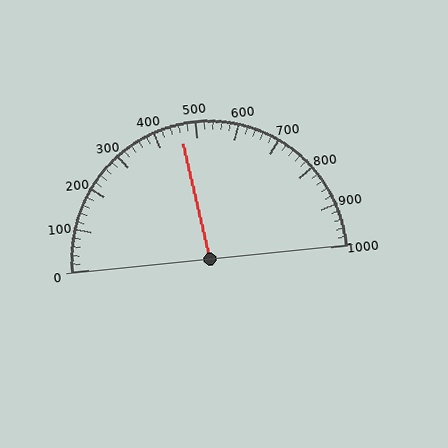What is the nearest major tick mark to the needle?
The nearest major tick mark is 500.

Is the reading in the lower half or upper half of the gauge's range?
The reading is in the lower half of the range (0 to 1000).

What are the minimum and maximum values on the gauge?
The gauge ranges from 0 to 1000.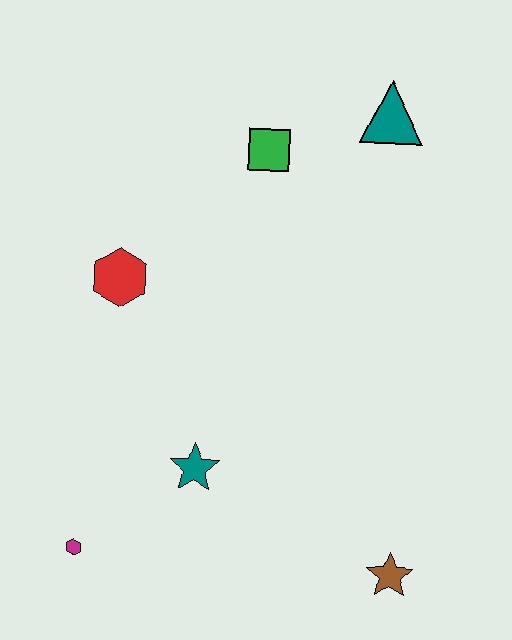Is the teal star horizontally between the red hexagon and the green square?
Yes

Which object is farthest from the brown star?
The teal triangle is farthest from the brown star.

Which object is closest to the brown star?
The teal star is closest to the brown star.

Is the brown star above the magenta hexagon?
No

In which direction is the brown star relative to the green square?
The brown star is below the green square.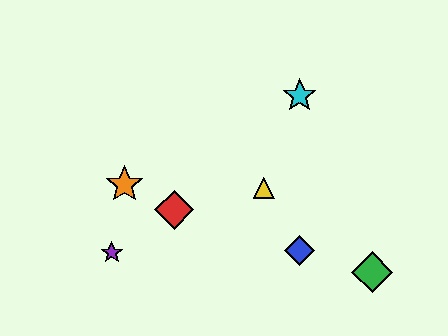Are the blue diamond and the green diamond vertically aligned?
No, the blue diamond is at x≈300 and the green diamond is at x≈372.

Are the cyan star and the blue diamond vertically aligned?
Yes, both are at x≈300.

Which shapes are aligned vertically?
The blue diamond, the cyan star are aligned vertically.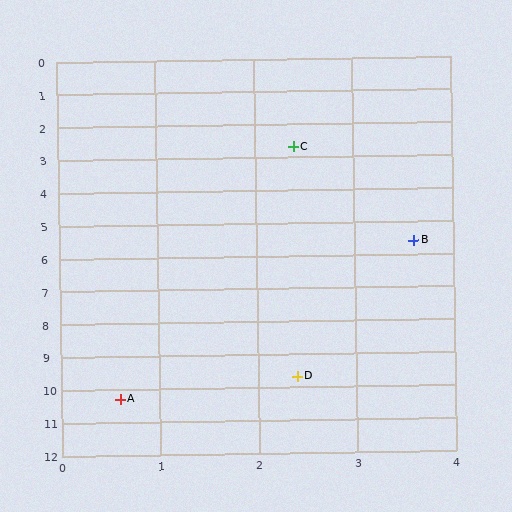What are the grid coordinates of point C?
Point C is at approximately (2.4, 2.7).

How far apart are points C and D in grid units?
Points C and D are about 7.0 grid units apart.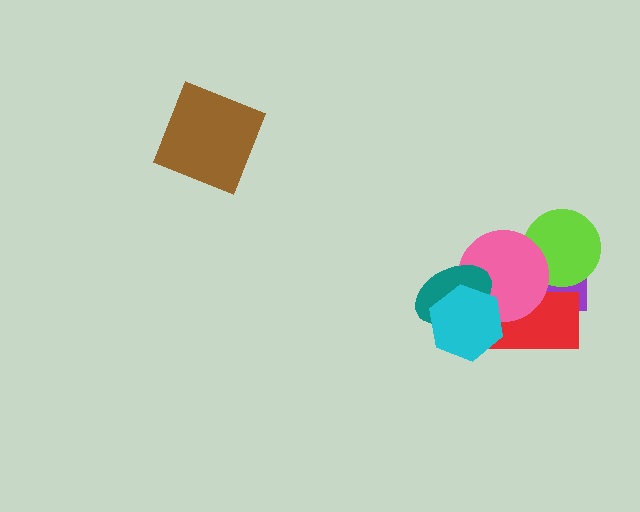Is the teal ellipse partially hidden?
Yes, it is partially covered by another shape.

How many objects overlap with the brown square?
0 objects overlap with the brown square.